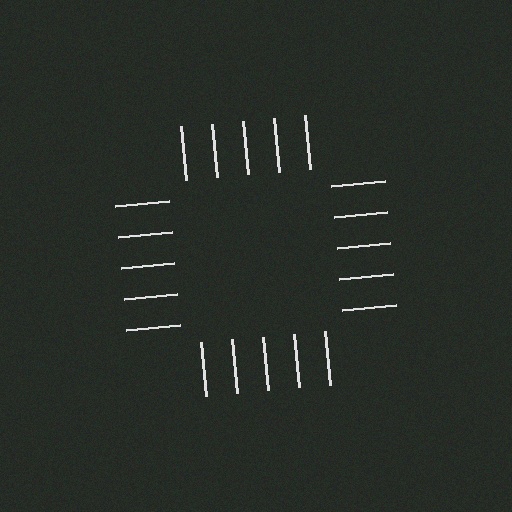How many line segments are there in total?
20 — 5 along each of the 4 edges.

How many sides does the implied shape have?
4 sides — the line-ends trace a square.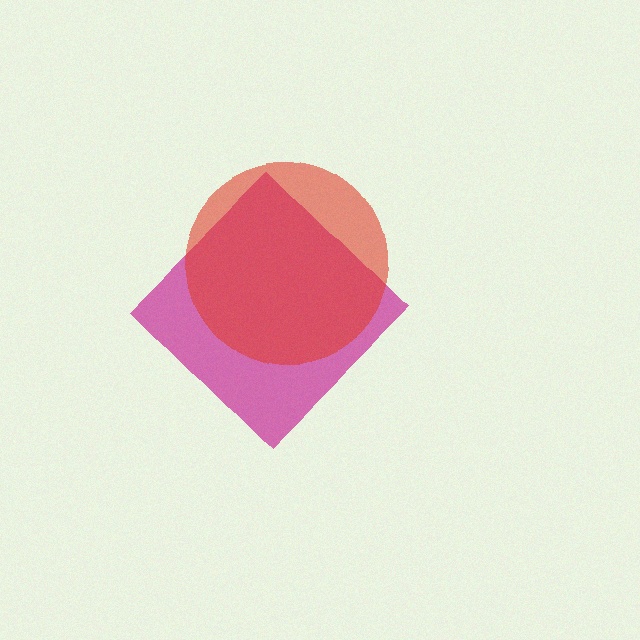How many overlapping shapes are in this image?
There are 2 overlapping shapes in the image.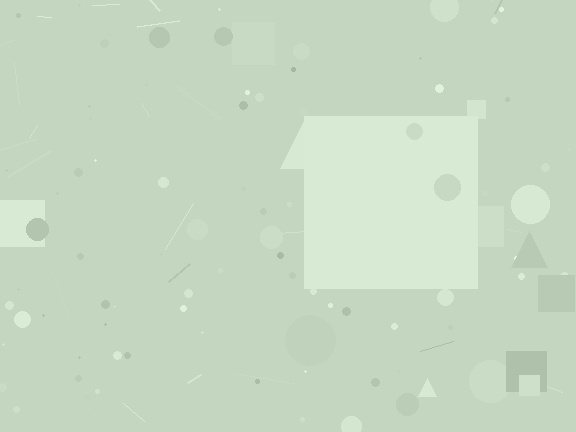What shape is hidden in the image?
A square is hidden in the image.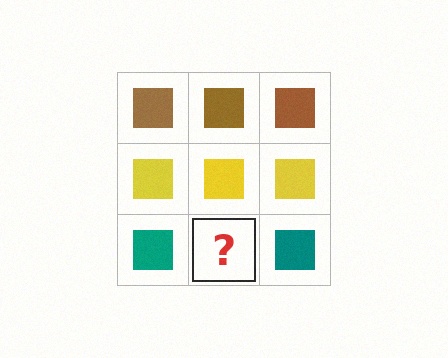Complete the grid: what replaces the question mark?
The question mark should be replaced with a teal square.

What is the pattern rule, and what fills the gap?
The rule is that each row has a consistent color. The gap should be filled with a teal square.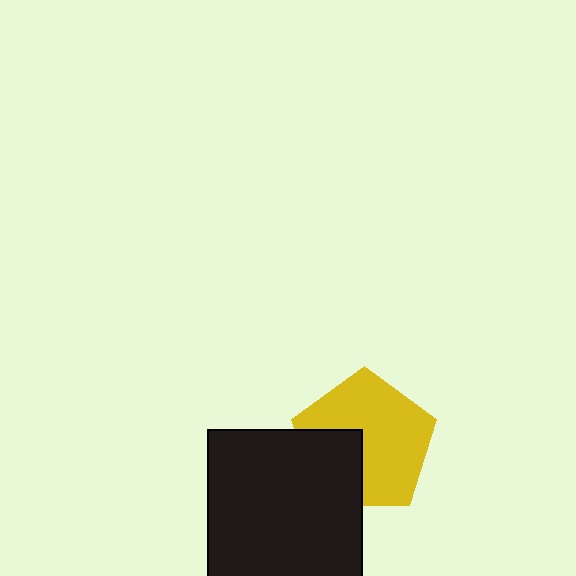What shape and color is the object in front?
The object in front is a black rectangle.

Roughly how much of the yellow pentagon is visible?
Most of it is visible (roughly 69%).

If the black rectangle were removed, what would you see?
You would see the complete yellow pentagon.